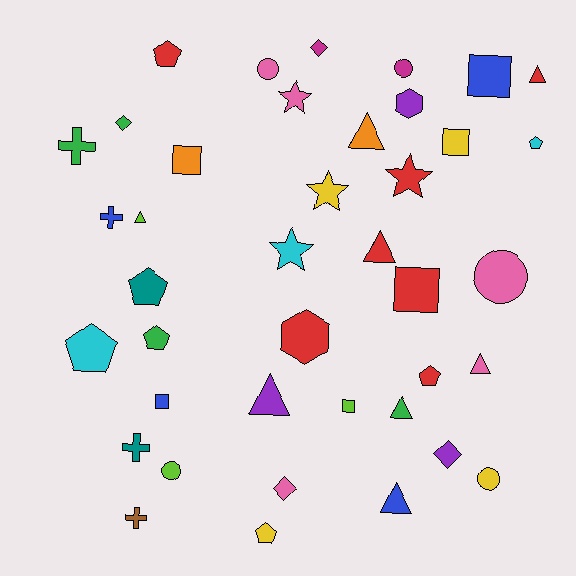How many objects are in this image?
There are 40 objects.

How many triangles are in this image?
There are 8 triangles.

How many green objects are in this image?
There are 4 green objects.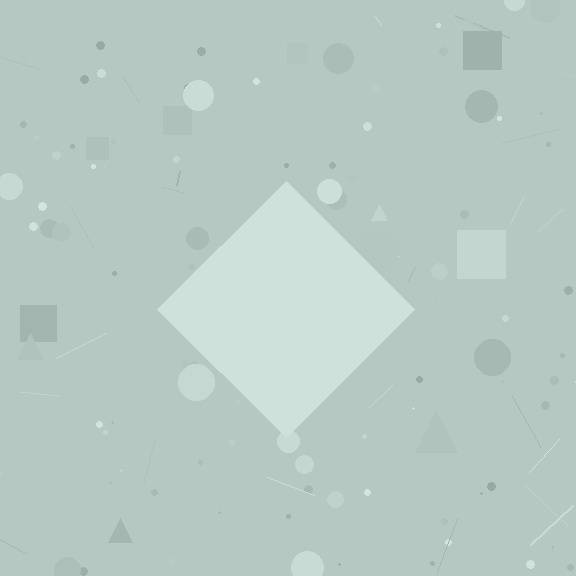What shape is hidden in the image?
A diamond is hidden in the image.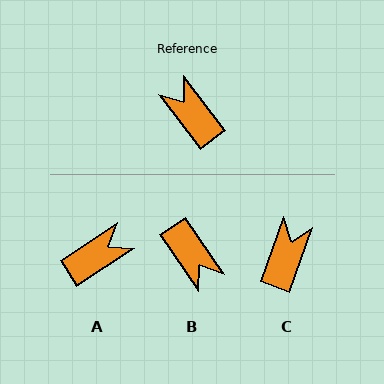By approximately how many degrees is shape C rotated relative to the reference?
Approximately 58 degrees clockwise.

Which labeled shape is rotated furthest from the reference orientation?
B, about 176 degrees away.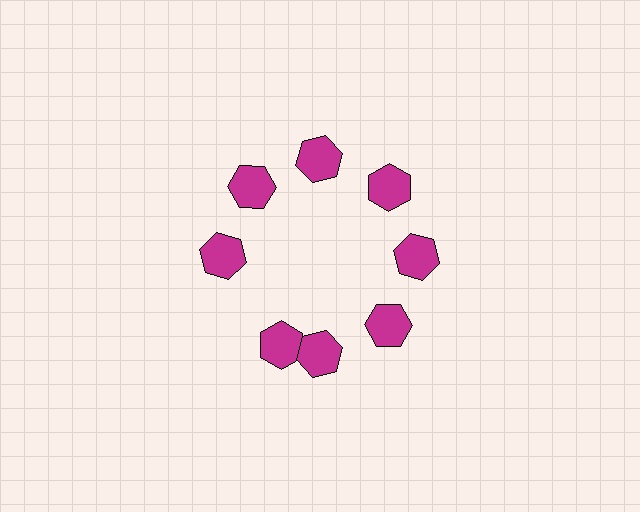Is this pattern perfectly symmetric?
No. The 8 magenta hexagons are arranged in a ring, but one element near the 8 o'clock position is rotated out of alignment along the ring, breaking the 8-fold rotational symmetry.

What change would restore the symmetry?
The symmetry would be restored by rotating it back into even spacing with its neighbors so that all 8 hexagons sit at equal angles and equal distance from the center.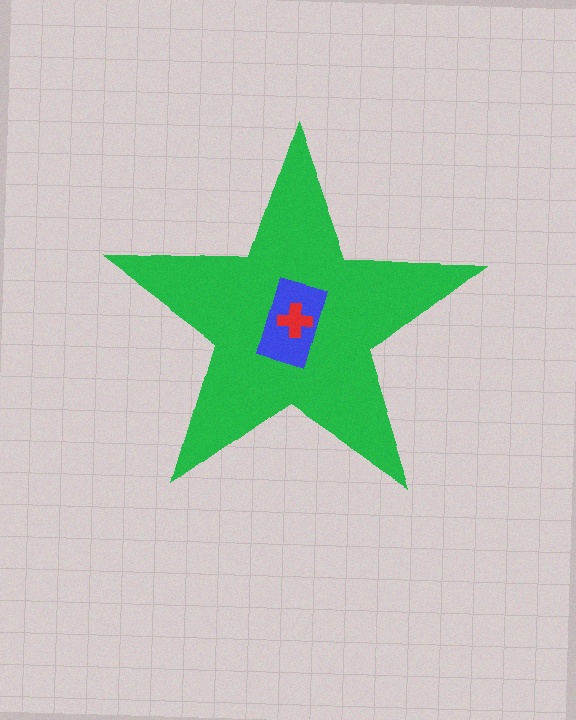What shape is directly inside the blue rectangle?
The red cross.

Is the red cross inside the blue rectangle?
Yes.